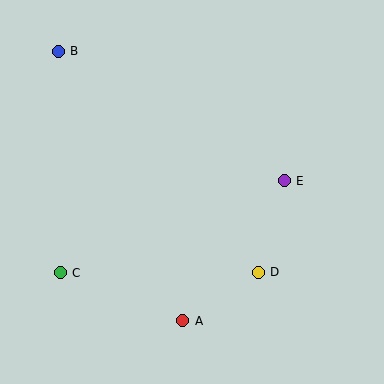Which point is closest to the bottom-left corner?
Point C is closest to the bottom-left corner.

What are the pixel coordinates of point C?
Point C is at (60, 273).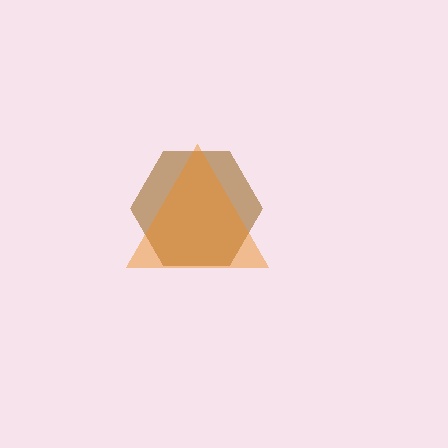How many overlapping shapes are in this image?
There are 2 overlapping shapes in the image.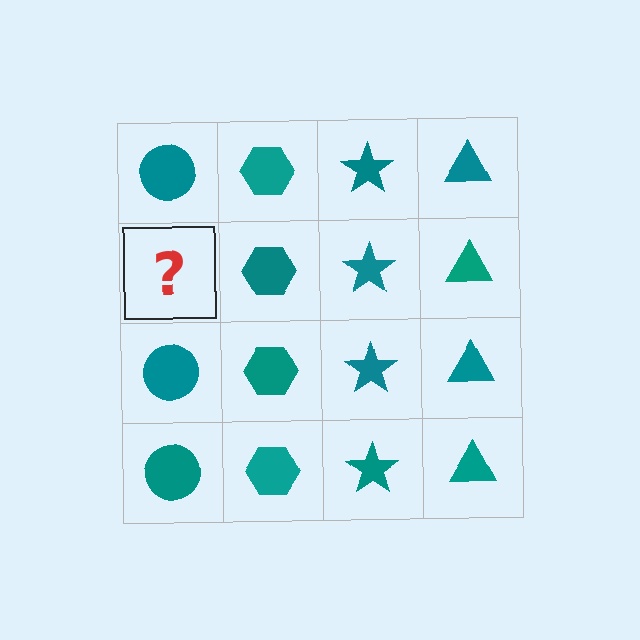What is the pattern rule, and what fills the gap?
The rule is that each column has a consistent shape. The gap should be filled with a teal circle.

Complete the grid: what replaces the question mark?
The question mark should be replaced with a teal circle.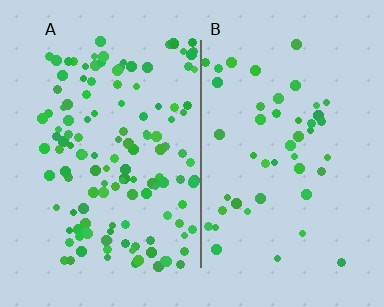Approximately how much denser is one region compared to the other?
Approximately 2.9× — region A over region B.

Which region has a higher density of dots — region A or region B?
A (the left).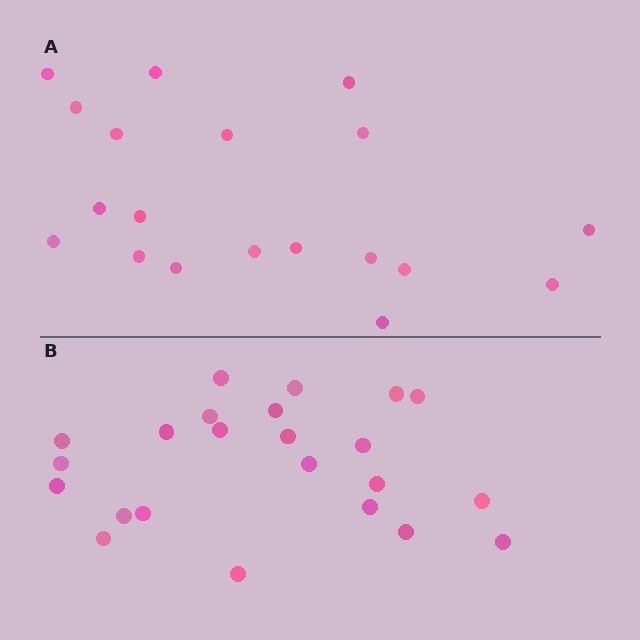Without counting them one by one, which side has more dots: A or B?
Region B (the bottom region) has more dots.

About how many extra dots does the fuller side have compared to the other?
Region B has about 4 more dots than region A.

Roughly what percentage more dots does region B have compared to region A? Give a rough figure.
About 20% more.